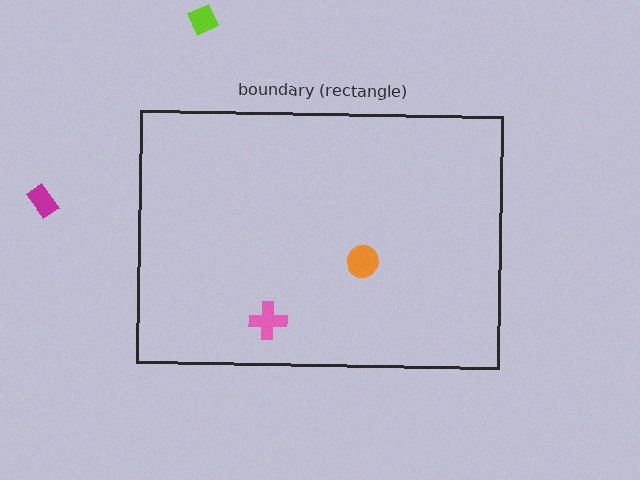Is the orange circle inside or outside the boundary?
Inside.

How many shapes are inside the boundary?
2 inside, 2 outside.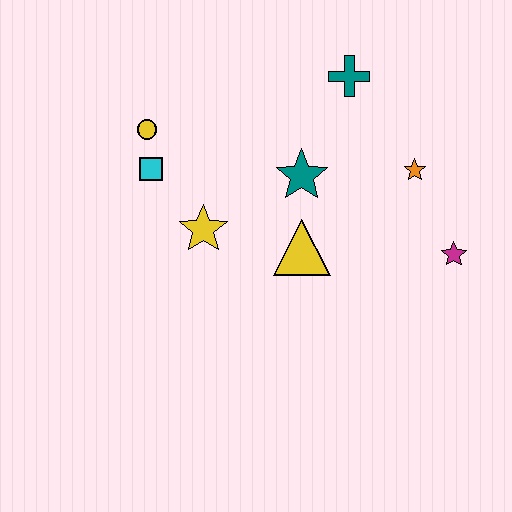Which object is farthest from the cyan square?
The magenta star is farthest from the cyan square.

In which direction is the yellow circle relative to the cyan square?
The yellow circle is above the cyan square.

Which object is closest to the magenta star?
The orange star is closest to the magenta star.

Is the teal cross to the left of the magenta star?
Yes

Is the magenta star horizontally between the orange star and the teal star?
No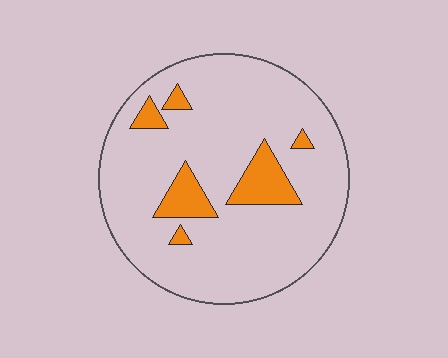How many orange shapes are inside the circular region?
6.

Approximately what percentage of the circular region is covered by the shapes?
Approximately 15%.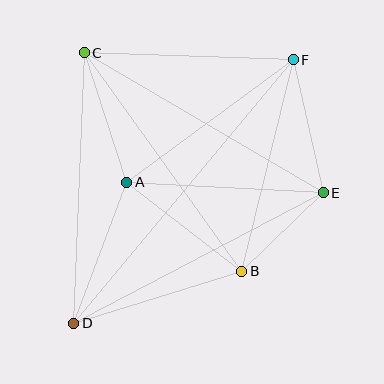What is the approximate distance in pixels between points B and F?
The distance between B and F is approximately 217 pixels.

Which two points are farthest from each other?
Points D and F are farthest from each other.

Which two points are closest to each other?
Points B and E are closest to each other.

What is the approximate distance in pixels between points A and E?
The distance between A and E is approximately 197 pixels.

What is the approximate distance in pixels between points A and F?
The distance between A and F is approximately 207 pixels.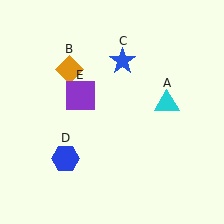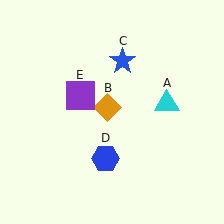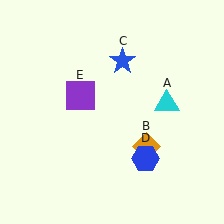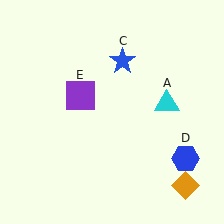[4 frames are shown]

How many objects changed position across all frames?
2 objects changed position: orange diamond (object B), blue hexagon (object D).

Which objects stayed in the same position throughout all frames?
Cyan triangle (object A) and blue star (object C) and purple square (object E) remained stationary.